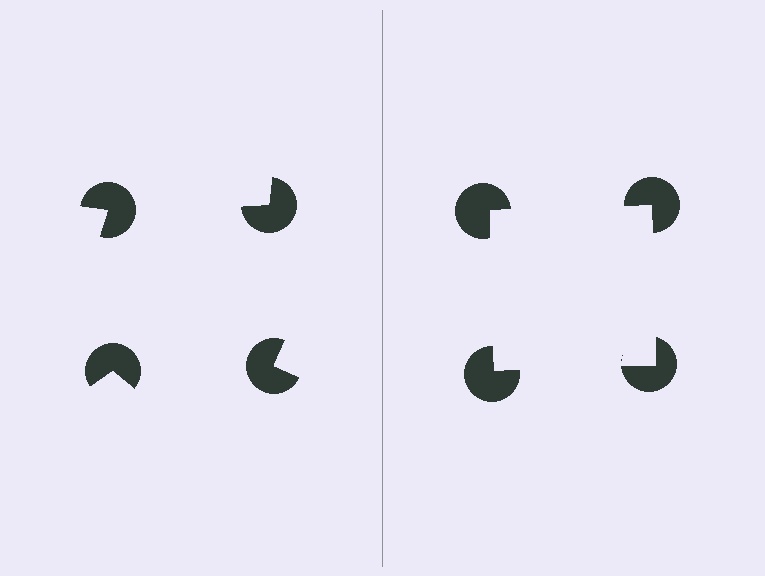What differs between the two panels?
The pac-man discs are positioned identically on both sides; only the wedge orientations differ. On the right they align to a square; on the left they are misaligned.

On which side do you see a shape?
An illusory square appears on the right side. On the left side the wedge cuts are rotated, so no coherent shape forms.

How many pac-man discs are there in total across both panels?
8 — 4 on each side.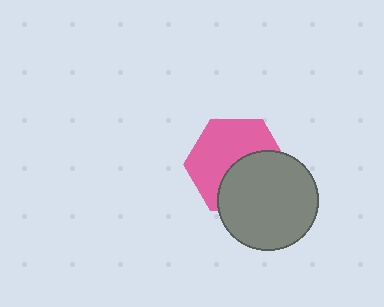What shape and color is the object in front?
The object in front is a gray circle.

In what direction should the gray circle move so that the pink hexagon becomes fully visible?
The gray circle should move toward the lower-right. That is the shortest direction to clear the overlap and leave the pink hexagon fully visible.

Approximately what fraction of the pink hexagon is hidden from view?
Roughly 44% of the pink hexagon is hidden behind the gray circle.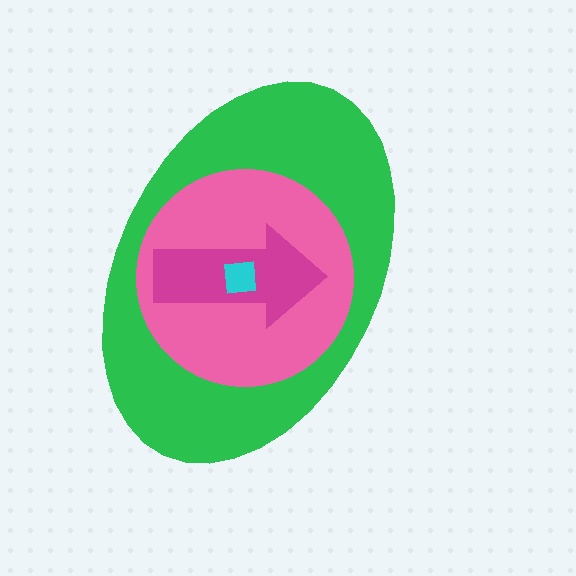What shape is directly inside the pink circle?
The magenta arrow.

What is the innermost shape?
The cyan square.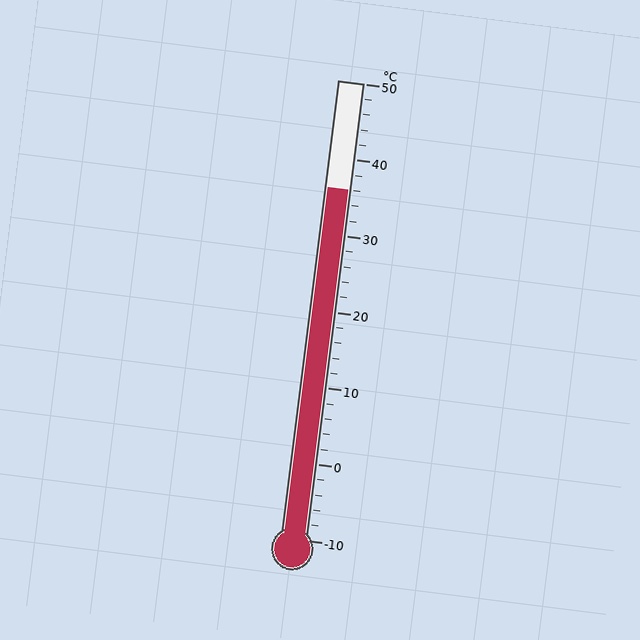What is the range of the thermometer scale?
The thermometer scale ranges from -10°C to 50°C.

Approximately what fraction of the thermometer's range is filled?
The thermometer is filled to approximately 75% of its range.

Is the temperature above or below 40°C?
The temperature is below 40°C.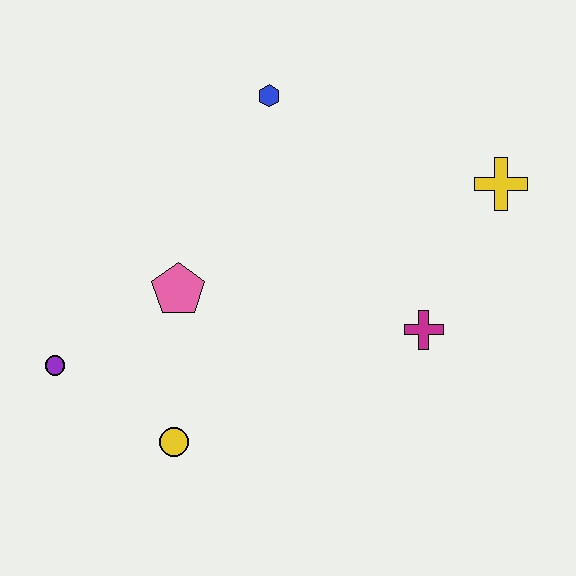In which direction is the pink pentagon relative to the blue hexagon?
The pink pentagon is below the blue hexagon.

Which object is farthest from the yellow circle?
The yellow cross is farthest from the yellow circle.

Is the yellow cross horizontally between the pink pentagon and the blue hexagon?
No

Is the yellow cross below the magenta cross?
No